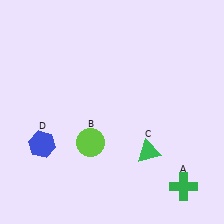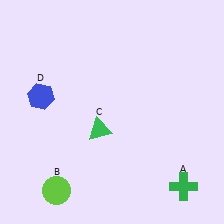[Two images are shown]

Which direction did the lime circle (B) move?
The lime circle (B) moved down.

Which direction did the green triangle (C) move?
The green triangle (C) moved left.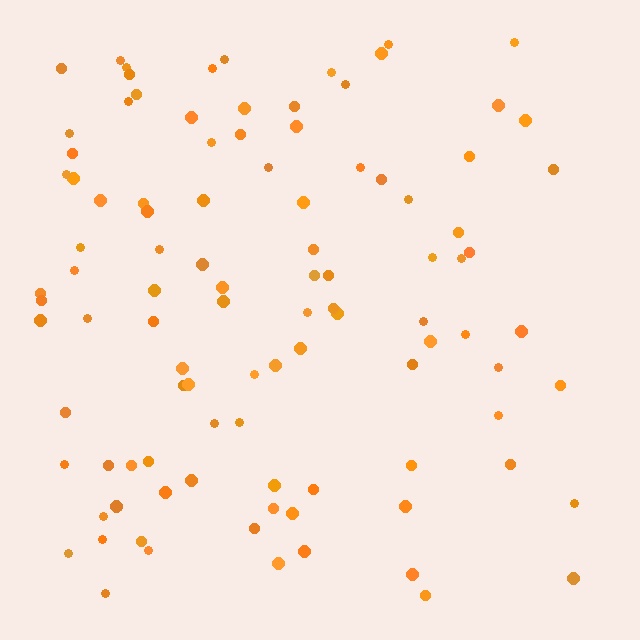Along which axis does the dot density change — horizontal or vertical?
Horizontal.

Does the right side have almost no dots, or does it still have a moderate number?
Still a moderate number, just noticeably fewer than the left.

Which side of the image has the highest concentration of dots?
The left.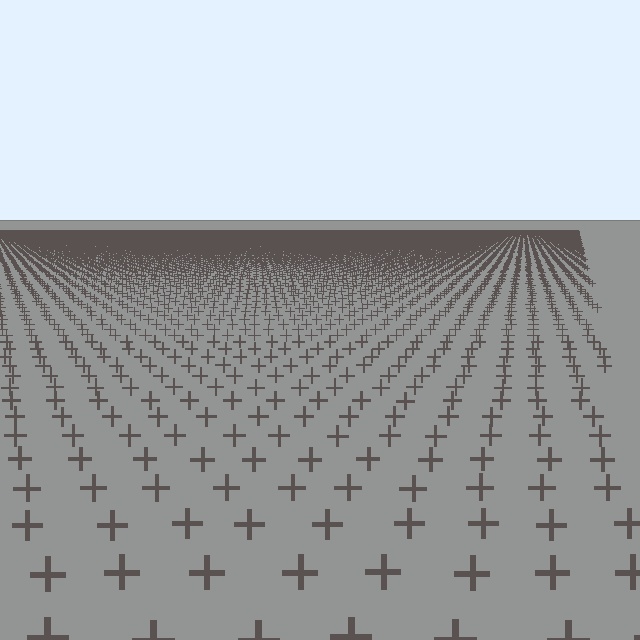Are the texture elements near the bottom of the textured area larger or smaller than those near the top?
Larger. Near the bottom, elements are closer to the viewer and appear at a bigger on-screen size.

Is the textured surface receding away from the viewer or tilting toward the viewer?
The surface is receding away from the viewer. Texture elements get smaller and denser toward the top.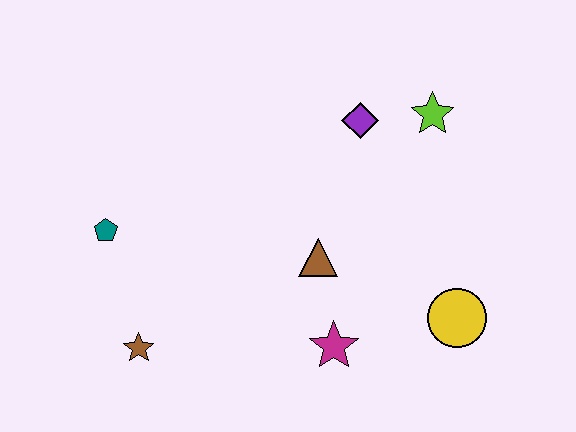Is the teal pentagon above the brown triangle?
Yes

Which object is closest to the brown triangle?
The magenta star is closest to the brown triangle.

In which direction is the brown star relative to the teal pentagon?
The brown star is below the teal pentagon.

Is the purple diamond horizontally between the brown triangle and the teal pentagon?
No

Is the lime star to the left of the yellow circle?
Yes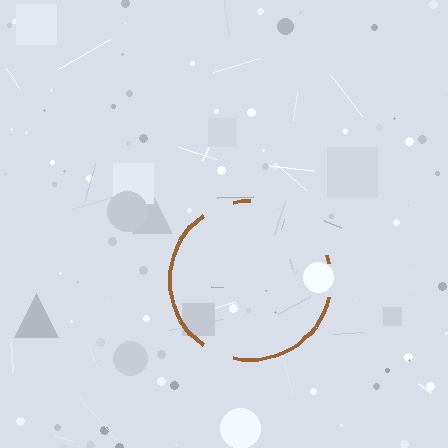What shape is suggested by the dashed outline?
The dashed outline suggests a circle.